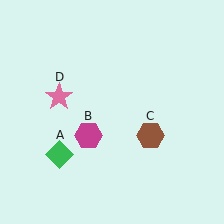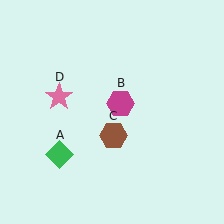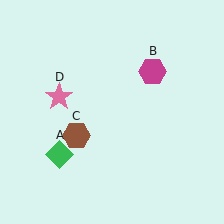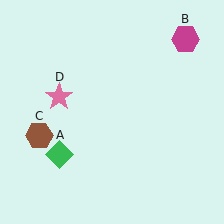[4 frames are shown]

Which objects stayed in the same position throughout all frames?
Green diamond (object A) and pink star (object D) remained stationary.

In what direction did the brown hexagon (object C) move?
The brown hexagon (object C) moved left.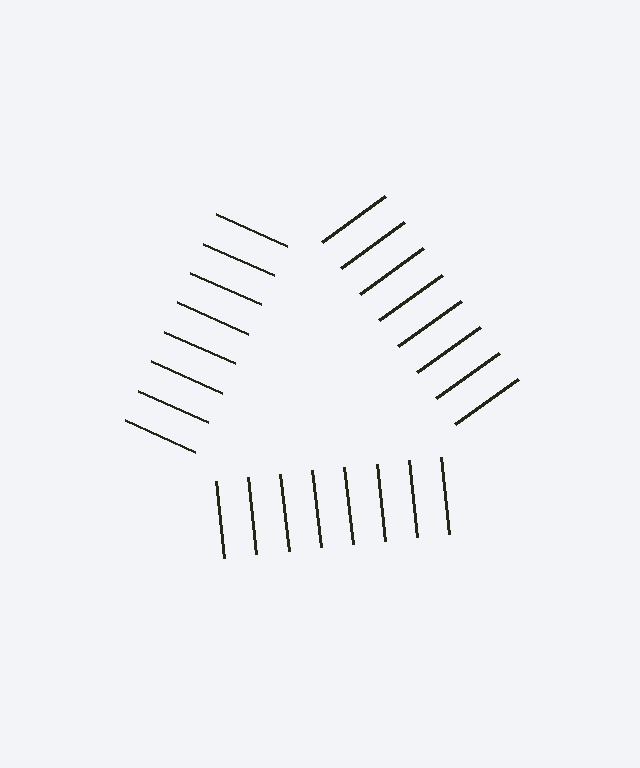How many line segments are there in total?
24 — 8 along each of the 3 edges.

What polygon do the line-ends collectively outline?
An illusory triangle — the line segments terminate on its edges but no continuous stroke is drawn.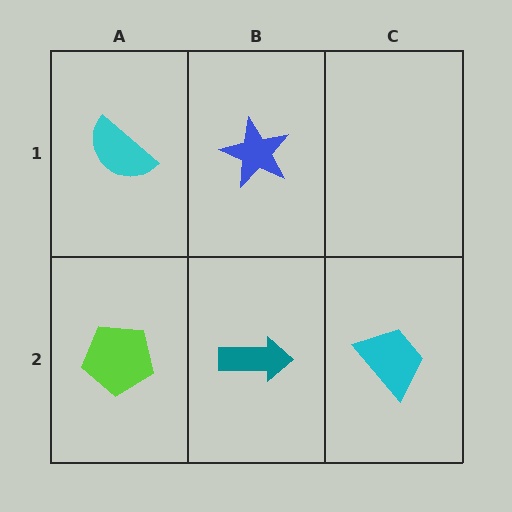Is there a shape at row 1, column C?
No, that cell is empty.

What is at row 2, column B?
A teal arrow.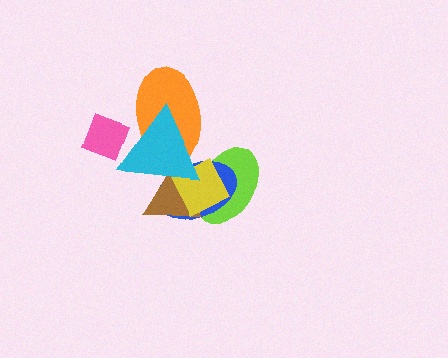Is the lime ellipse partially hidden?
Yes, it is partially covered by another shape.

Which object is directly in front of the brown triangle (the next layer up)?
The yellow diamond is directly in front of the brown triangle.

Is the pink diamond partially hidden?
Yes, it is partially covered by another shape.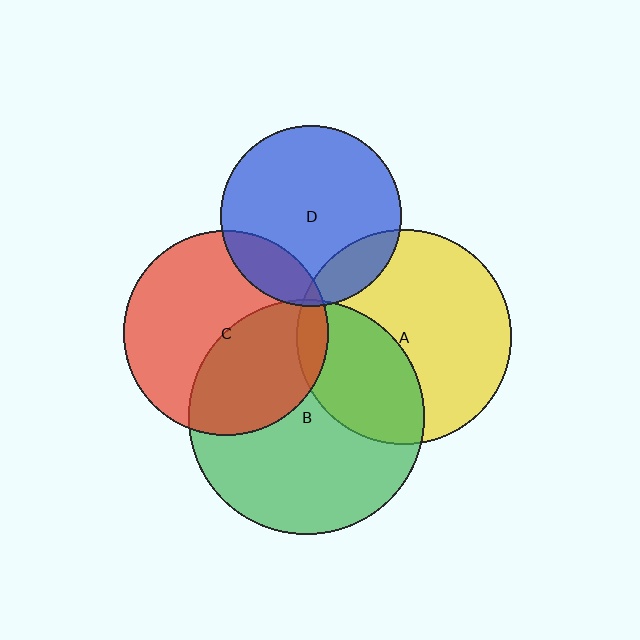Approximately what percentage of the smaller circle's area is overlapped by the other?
Approximately 15%.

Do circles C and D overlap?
Yes.